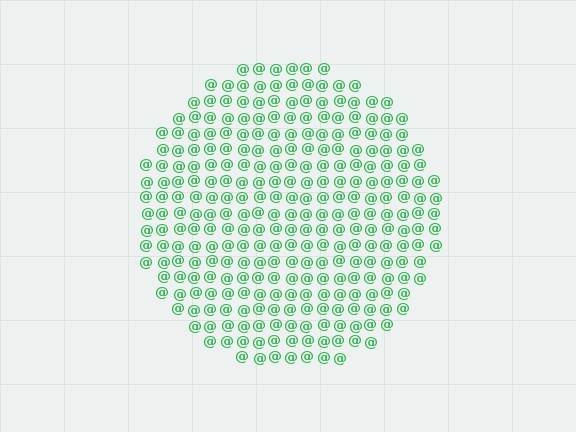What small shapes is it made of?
It is made of small at signs.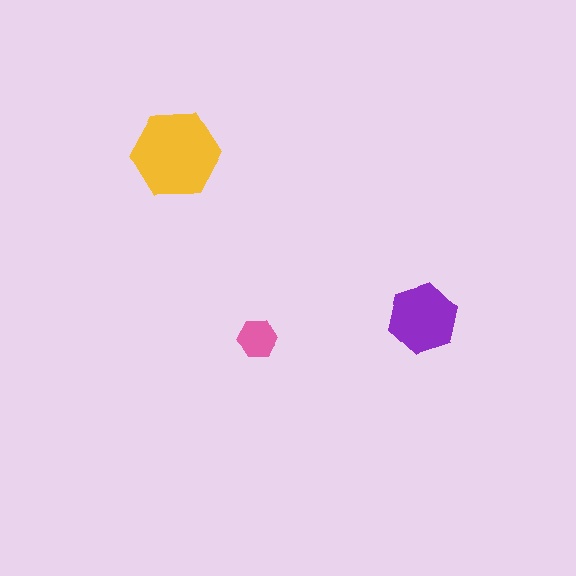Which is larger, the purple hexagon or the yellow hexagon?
The yellow one.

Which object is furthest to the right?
The purple hexagon is rightmost.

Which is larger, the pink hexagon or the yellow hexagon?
The yellow one.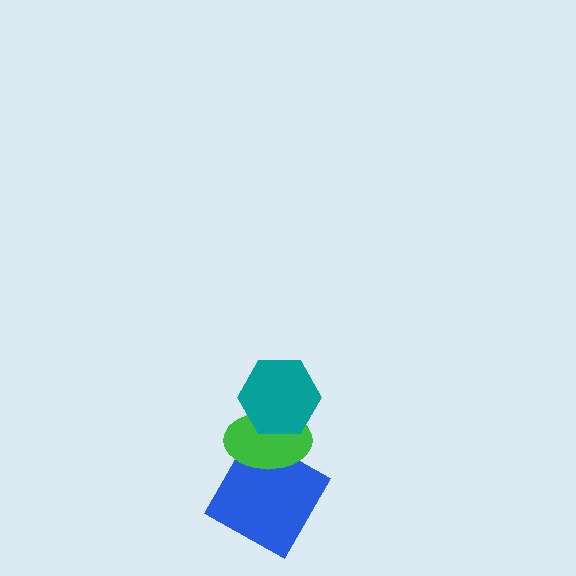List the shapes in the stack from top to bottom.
From top to bottom: the teal hexagon, the green ellipse, the blue square.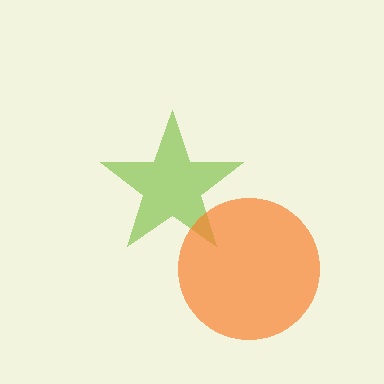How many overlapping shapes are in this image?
There are 2 overlapping shapes in the image.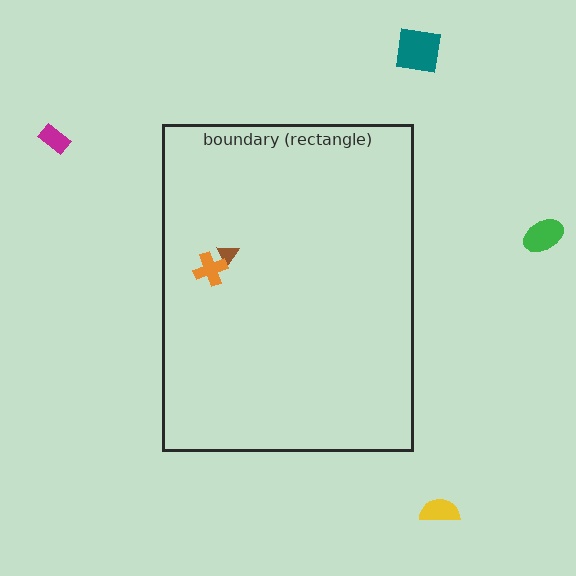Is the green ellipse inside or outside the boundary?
Outside.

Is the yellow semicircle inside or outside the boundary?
Outside.